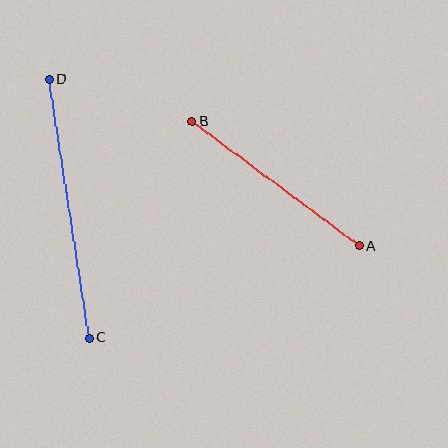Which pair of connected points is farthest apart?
Points C and D are farthest apart.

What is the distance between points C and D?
The distance is approximately 262 pixels.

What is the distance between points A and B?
The distance is approximately 208 pixels.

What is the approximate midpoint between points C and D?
The midpoint is at approximately (69, 209) pixels.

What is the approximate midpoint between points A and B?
The midpoint is at approximately (276, 184) pixels.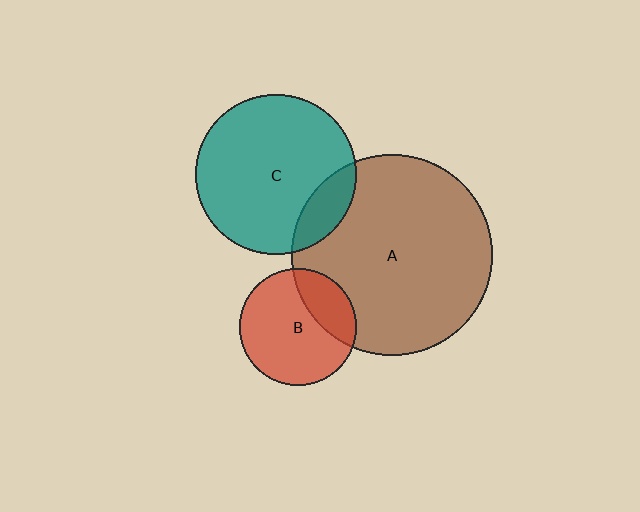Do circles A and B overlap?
Yes.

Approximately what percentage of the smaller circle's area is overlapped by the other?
Approximately 25%.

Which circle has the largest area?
Circle A (brown).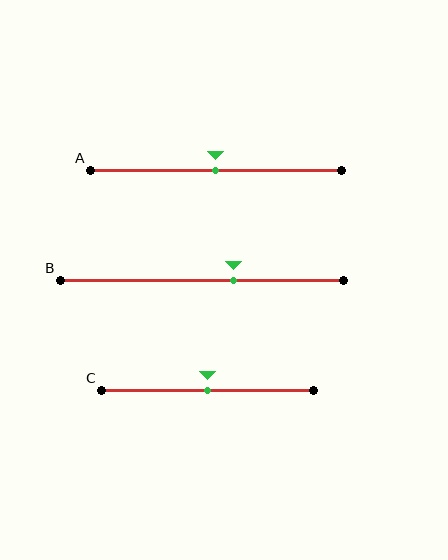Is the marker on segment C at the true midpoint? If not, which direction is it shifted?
Yes, the marker on segment C is at the true midpoint.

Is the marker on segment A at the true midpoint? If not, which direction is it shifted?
Yes, the marker on segment A is at the true midpoint.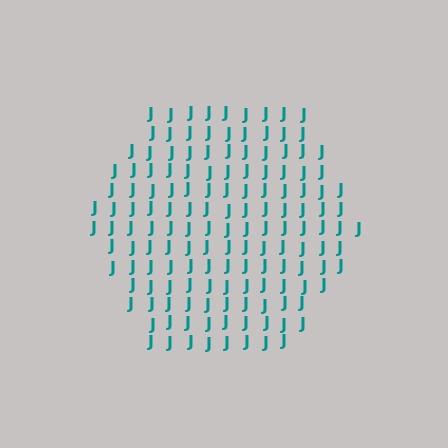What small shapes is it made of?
It is made of small letter J's.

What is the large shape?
The large shape is a hexagon.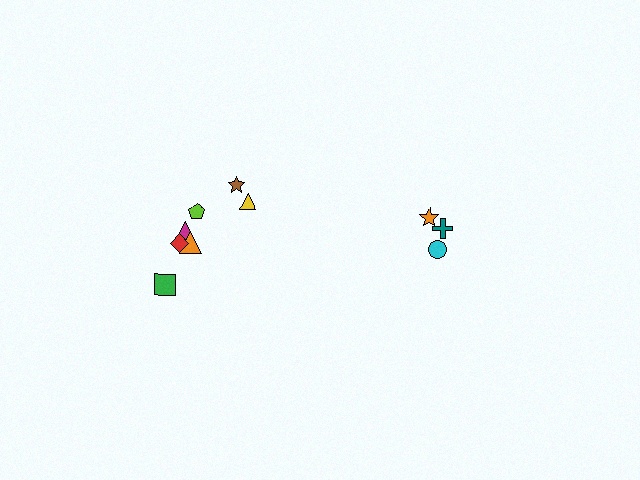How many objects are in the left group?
There are 7 objects.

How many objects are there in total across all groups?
There are 10 objects.